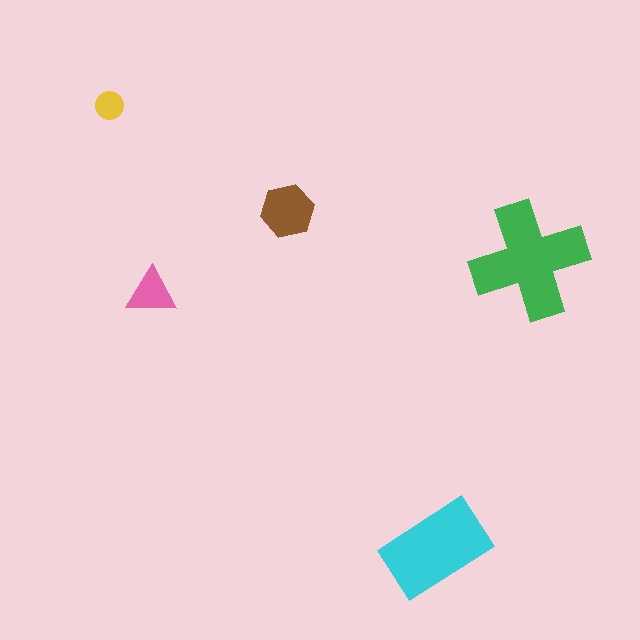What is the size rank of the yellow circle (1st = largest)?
5th.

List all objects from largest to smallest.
The green cross, the cyan rectangle, the brown hexagon, the pink triangle, the yellow circle.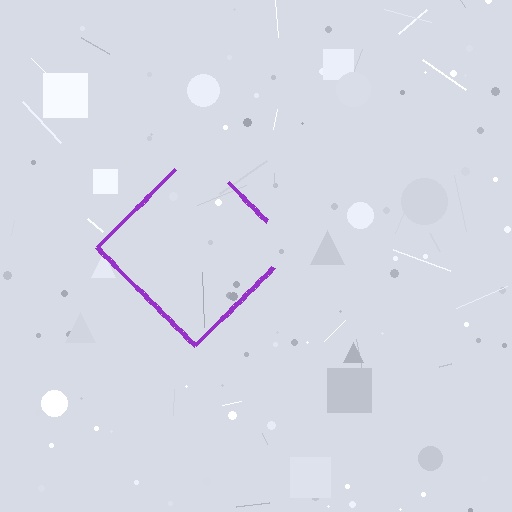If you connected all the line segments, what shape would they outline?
They would outline a diamond.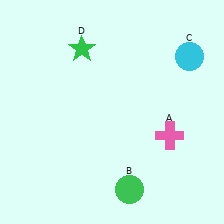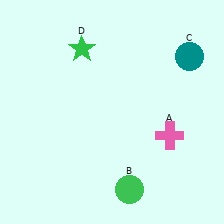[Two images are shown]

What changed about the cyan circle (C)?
In Image 1, C is cyan. In Image 2, it changed to teal.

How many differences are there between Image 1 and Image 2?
There is 1 difference between the two images.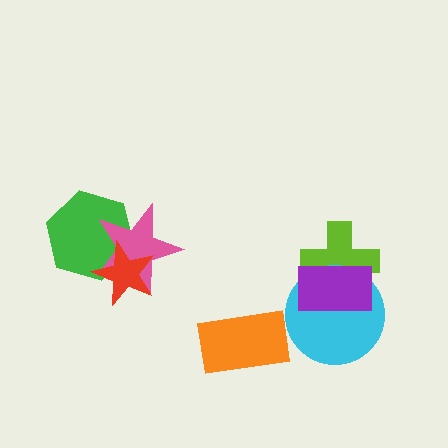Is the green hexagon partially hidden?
Yes, it is partially covered by another shape.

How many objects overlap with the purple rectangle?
2 objects overlap with the purple rectangle.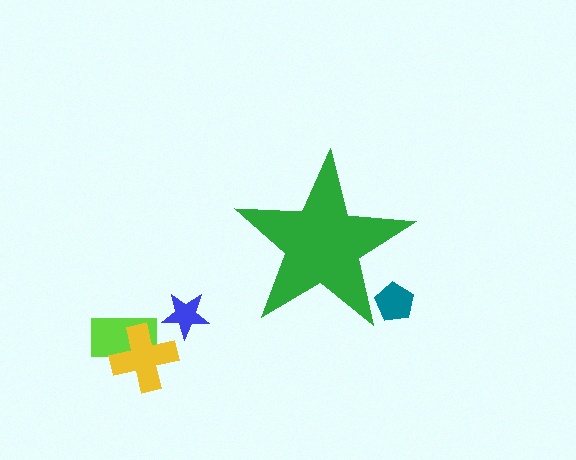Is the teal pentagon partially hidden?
Yes, the teal pentagon is partially hidden behind the green star.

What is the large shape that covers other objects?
A green star.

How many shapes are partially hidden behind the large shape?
1 shape is partially hidden.